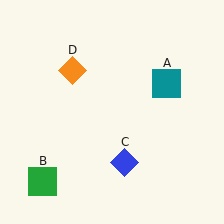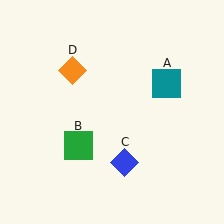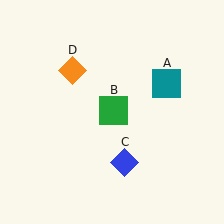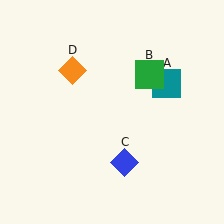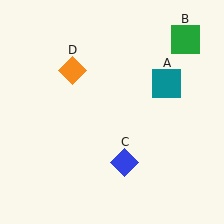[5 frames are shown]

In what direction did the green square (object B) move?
The green square (object B) moved up and to the right.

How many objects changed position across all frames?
1 object changed position: green square (object B).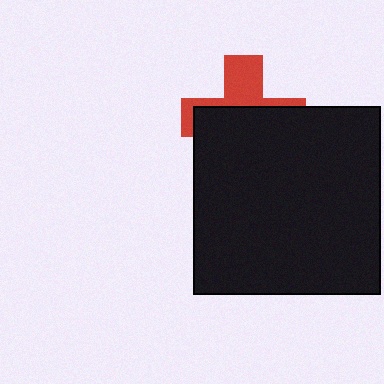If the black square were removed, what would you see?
You would see the complete red cross.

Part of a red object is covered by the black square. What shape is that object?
It is a cross.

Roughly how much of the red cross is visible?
A small part of it is visible (roughly 37%).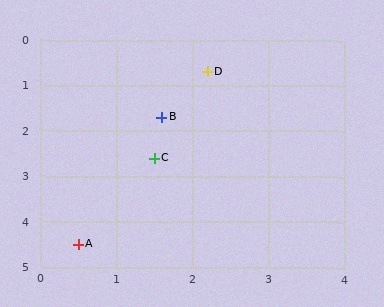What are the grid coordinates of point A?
Point A is at approximately (0.5, 4.5).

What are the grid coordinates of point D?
Point D is at approximately (2.2, 0.7).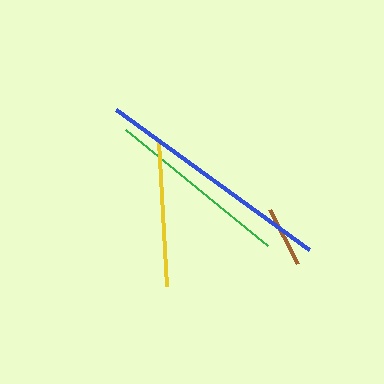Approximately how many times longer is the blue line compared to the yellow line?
The blue line is approximately 1.6 times the length of the yellow line.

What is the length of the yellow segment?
The yellow segment is approximately 145 pixels long.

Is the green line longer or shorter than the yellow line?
The green line is longer than the yellow line.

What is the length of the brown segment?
The brown segment is approximately 61 pixels long.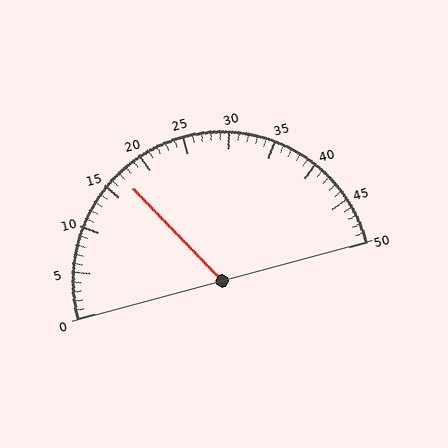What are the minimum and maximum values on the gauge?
The gauge ranges from 0 to 50.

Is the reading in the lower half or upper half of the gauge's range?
The reading is in the lower half of the range (0 to 50).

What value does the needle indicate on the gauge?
The needle indicates approximately 17.